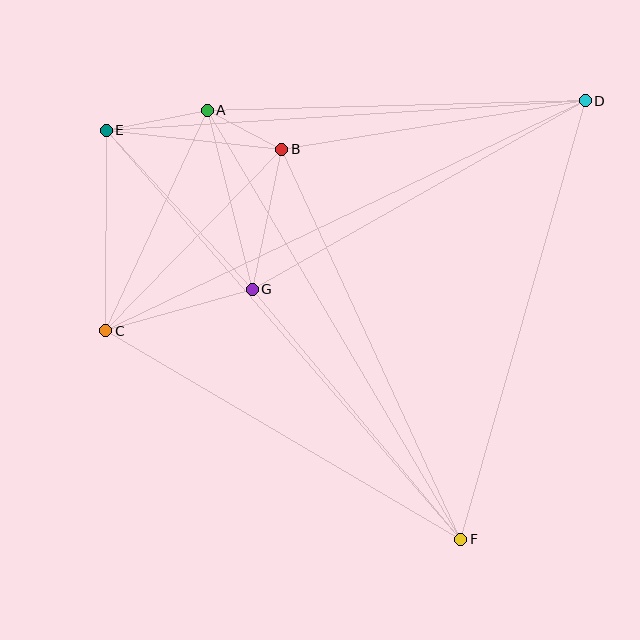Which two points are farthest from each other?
Points E and F are farthest from each other.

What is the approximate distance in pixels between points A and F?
The distance between A and F is approximately 498 pixels.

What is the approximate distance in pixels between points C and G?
The distance between C and G is approximately 152 pixels.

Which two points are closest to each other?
Points A and B are closest to each other.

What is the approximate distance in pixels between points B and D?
The distance between B and D is approximately 308 pixels.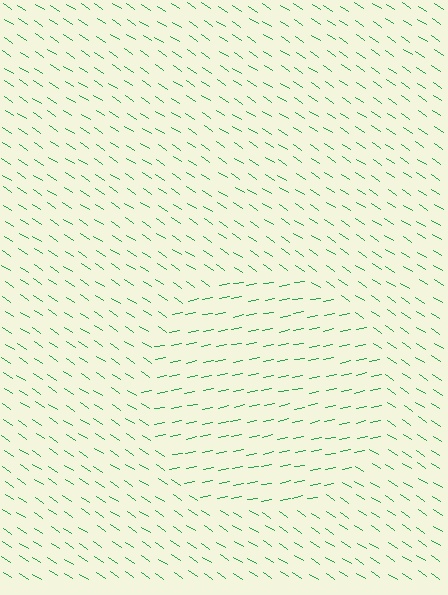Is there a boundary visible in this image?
Yes, there is a texture boundary formed by a change in line orientation.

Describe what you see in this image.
The image is filled with small green line segments. A circle region in the image has lines oriented differently from the surrounding lines, creating a visible texture boundary.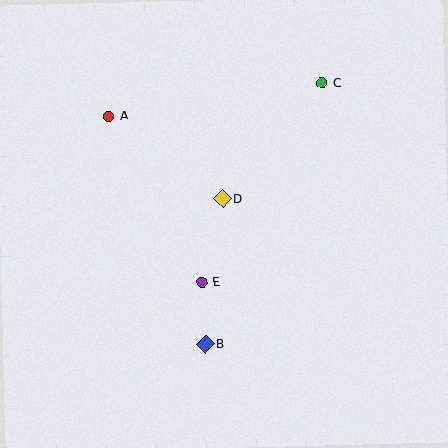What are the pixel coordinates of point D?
Point D is at (223, 199).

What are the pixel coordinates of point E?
Point E is at (202, 282).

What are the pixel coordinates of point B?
Point B is at (205, 344).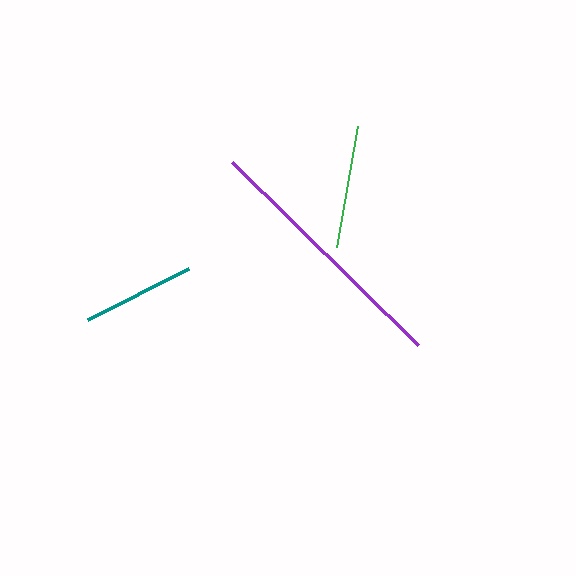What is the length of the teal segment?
The teal segment is approximately 113 pixels long.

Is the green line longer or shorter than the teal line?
The green line is longer than the teal line.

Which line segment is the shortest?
The teal line is the shortest at approximately 113 pixels.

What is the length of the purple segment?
The purple segment is approximately 262 pixels long.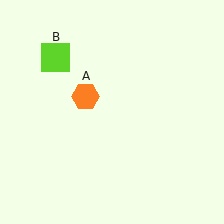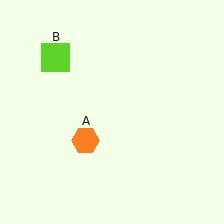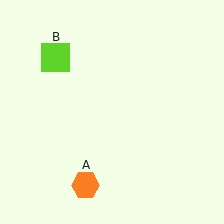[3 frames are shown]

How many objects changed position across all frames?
1 object changed position: orange hexagon (object A).